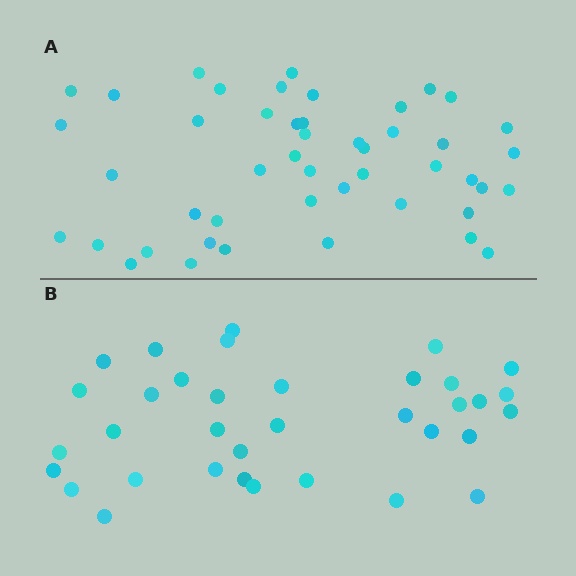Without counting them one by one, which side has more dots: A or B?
Region A (the top region) has more dots.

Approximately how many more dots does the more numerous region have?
Region A has roughly 12 or so more dots than region B.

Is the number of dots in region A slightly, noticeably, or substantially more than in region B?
Region A has noticeably more, but not dramatically so. The ratio is roughly 1.3 to 1.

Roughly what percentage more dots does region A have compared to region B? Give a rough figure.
About 35% more.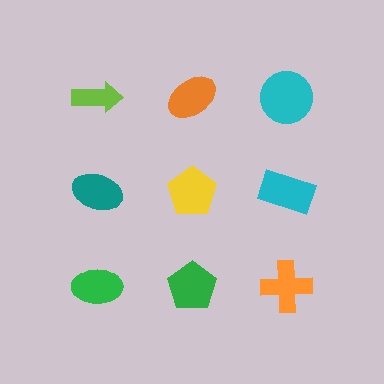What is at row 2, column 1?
A teal ellipse.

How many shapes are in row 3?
3 shapes.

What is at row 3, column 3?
An orange cross.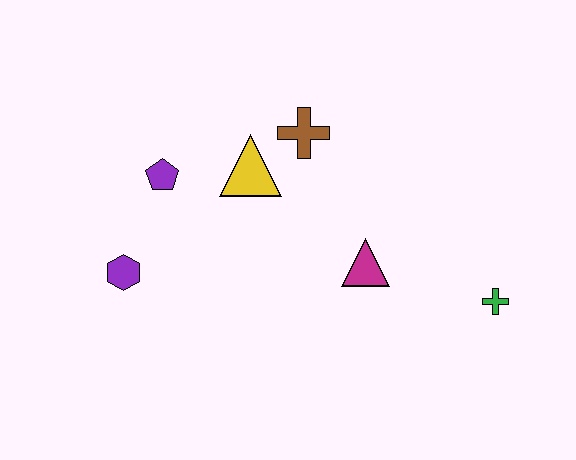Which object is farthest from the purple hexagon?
The green cross is farthest from the purple hexagon.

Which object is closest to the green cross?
The magenta triangle is closest to the green cross.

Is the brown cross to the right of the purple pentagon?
Yes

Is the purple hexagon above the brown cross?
No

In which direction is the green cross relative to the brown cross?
The green cross is to the right of the brown cross.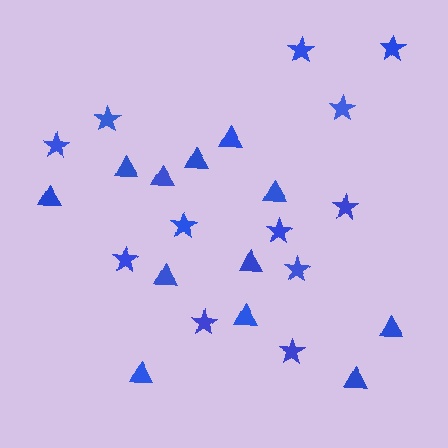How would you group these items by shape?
There are 2 groups: one group of stars (12) and one group of triangles (12).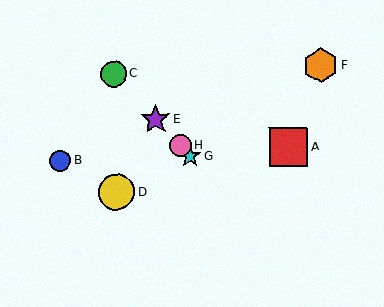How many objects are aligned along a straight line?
4 objects (C, E, G, H) are aligned along a straight line.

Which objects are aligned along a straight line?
Objects C, E, G, H are aligned along a straight line.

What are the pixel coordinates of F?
Object F is at (320, 65).